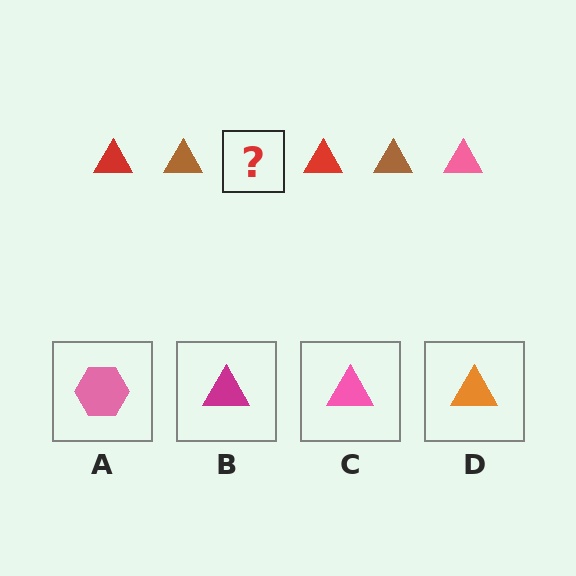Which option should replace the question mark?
Option C.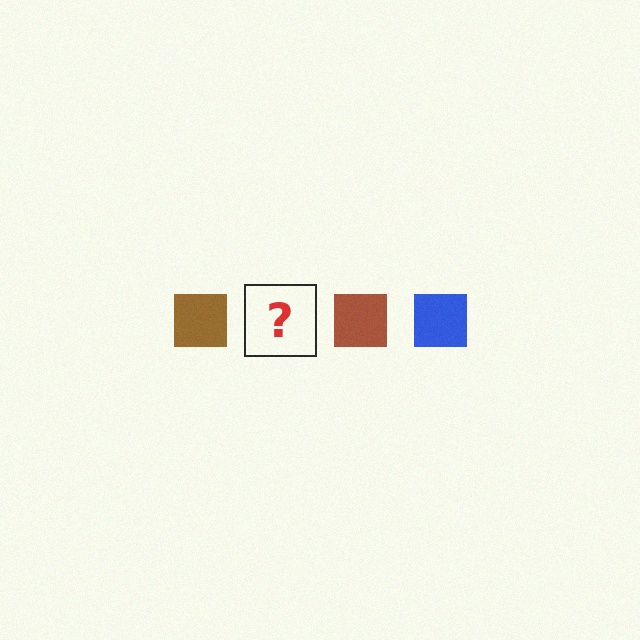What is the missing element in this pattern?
The missing element is a blue square.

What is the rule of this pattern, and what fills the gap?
The rule is that the pattern cycles through brown, blue squares. The gap should be filled with a blue square.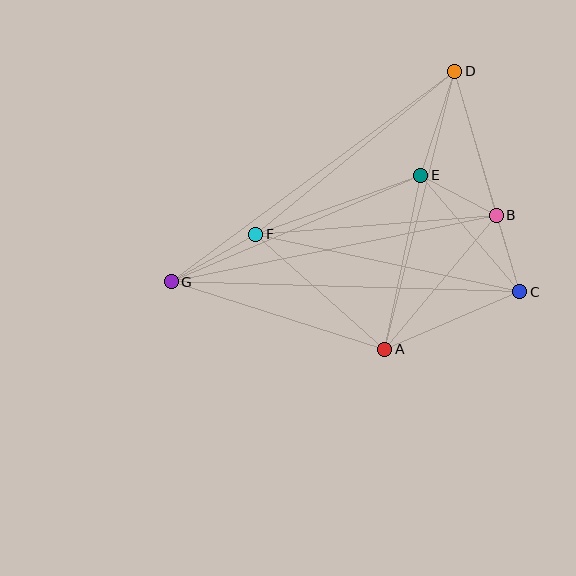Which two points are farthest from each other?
Points D and G are farthest from each other.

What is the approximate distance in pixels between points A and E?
The distance between A and E is approximately 178 pixels.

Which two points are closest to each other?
Points B and C are closest to each other.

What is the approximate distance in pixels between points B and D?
The distance between B and D is approximately 150 pixels.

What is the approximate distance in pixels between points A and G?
The distance between A and G is approximately 224 pixels.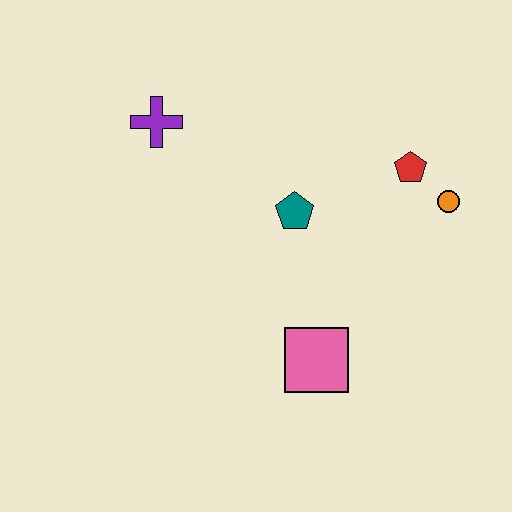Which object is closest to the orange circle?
The red pentagon is closest to the orange circle.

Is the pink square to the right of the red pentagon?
No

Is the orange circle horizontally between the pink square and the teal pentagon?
No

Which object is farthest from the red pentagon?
The purple cross is farthest from the red pentagon.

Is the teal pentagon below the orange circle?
Yes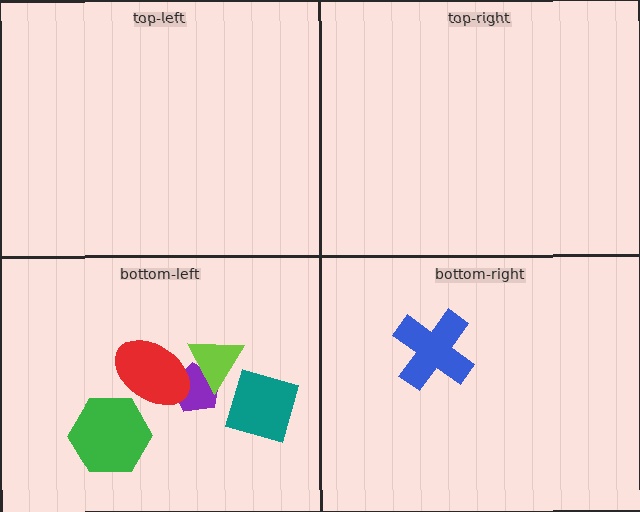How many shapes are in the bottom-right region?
1.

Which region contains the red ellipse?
The bottom-left region.